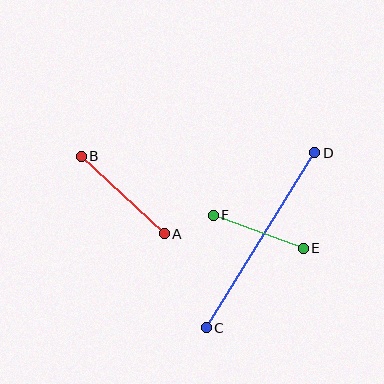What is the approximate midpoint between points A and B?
The midpoint is at approximately (123, 195) pixels.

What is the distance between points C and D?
The distance is approximately 206 pixels.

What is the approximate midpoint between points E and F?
The midpoint is at approximately (258, 232) pixels.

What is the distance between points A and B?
The distance is approximately 113 pixels.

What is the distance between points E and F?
The distance is approximately 96 pixels.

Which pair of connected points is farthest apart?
Points C and D are farthest apart.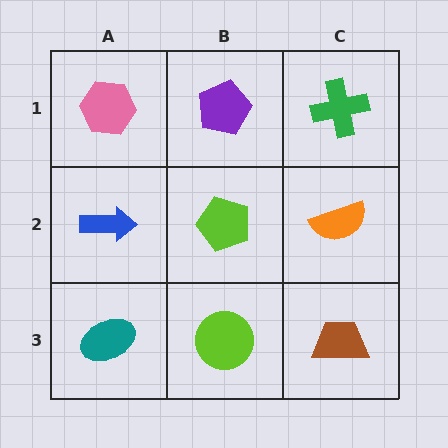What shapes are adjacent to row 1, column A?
A blue arrow (row 2, column A), a purple pentagon (row 1, column B).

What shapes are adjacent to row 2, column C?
A green cross (row 1, column C), a brown trapezoid (row 3, column C), a lime pentagon (row 2, column B).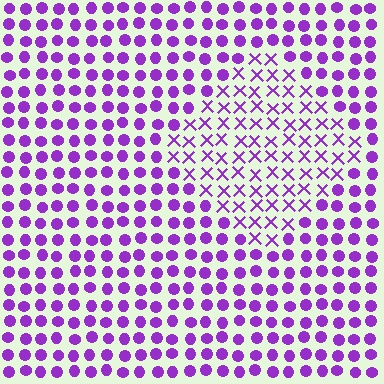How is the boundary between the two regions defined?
The boundary is defined by a change in element shape: X marks inside vs. circles outside. All elements share the same color and spacing.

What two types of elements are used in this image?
The image uses X marks inside the diamond region and circles outside it.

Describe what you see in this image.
The image is filled with small purple elements arranged in a uniform grid. A diamond-shaped region contains X marks, while the surrounding area contains circles. The boundary is defined purely by the change in element shape.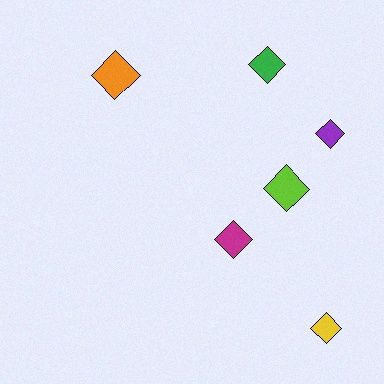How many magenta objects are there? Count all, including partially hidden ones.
There is 1 magenta object.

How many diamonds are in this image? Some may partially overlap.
There are 6 diamonds.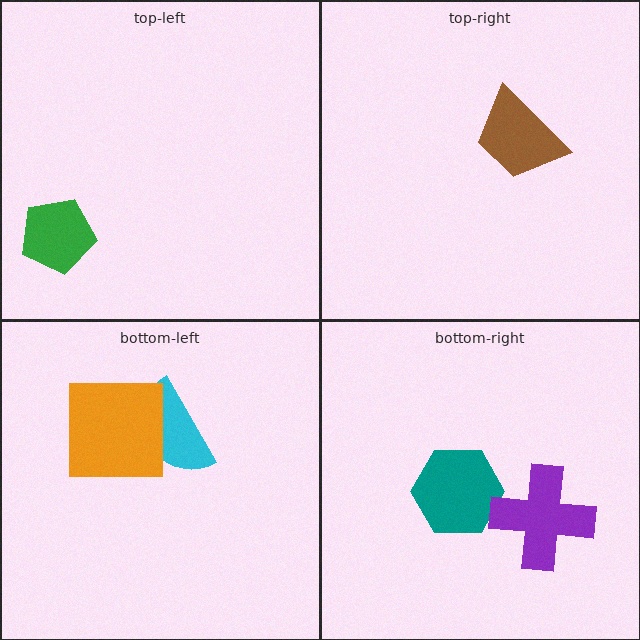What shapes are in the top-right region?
The brown trapezoid.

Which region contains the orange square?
The bottom-left region.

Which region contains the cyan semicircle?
The bottom-left region.